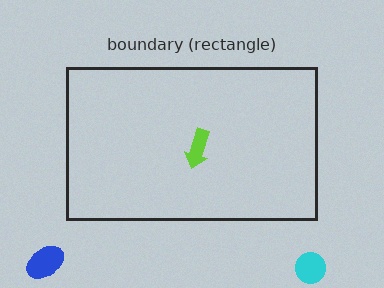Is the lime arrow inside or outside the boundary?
Inside.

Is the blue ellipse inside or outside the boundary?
Outside.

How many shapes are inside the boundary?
1 inside, 2 outside.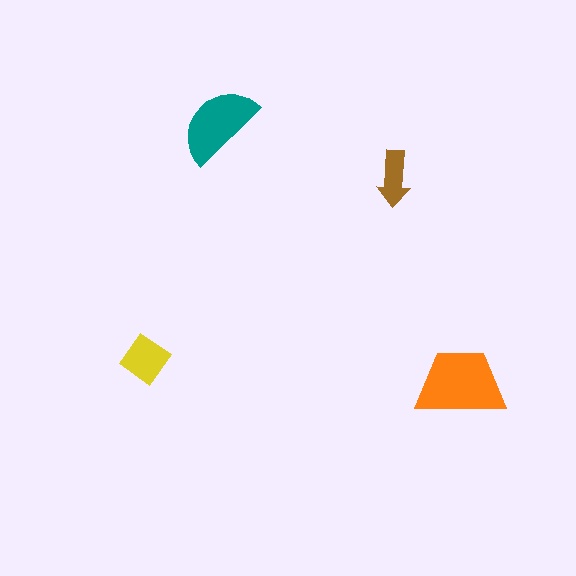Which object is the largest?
The orange trapezoid.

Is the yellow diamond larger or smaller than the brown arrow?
Larger.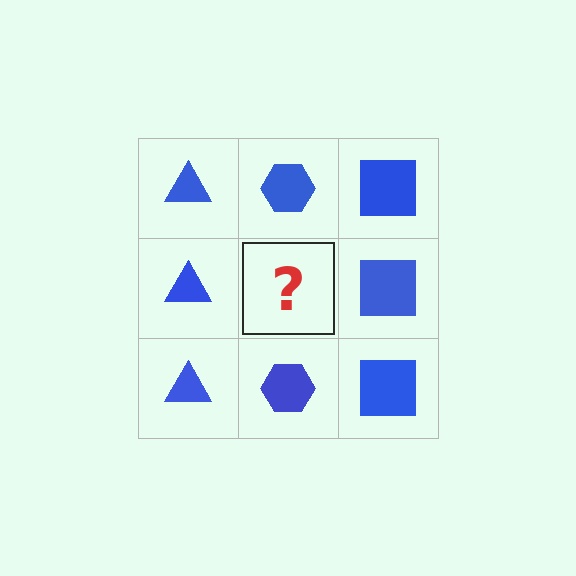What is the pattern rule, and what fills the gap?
The rule is that each column has a consistent shape. The gap should be filled with a blue hexagon.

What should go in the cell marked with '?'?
The missing cell should contain a blue hexagon.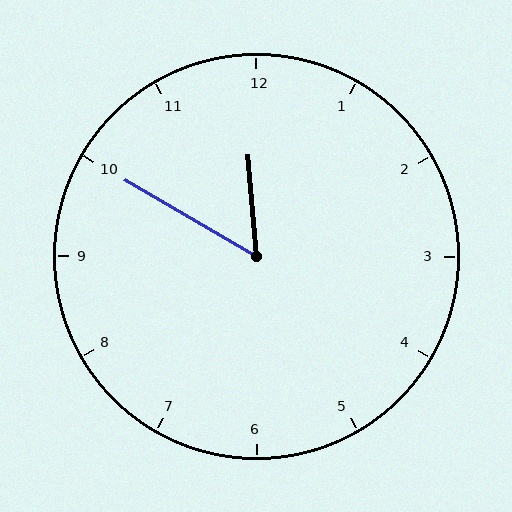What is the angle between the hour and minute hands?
Approximately 55 degrees.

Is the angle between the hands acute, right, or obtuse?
It is acute.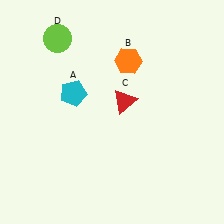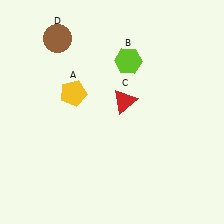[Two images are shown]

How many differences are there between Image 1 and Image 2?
There are 3 differences between the two images.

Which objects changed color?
A changed from cyan to yellow. B changed from orange to lime. D changed from lime to brown.